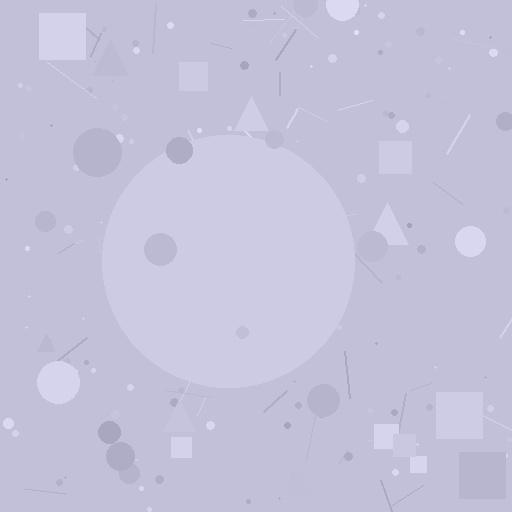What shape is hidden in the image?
A circle is hidden in the image.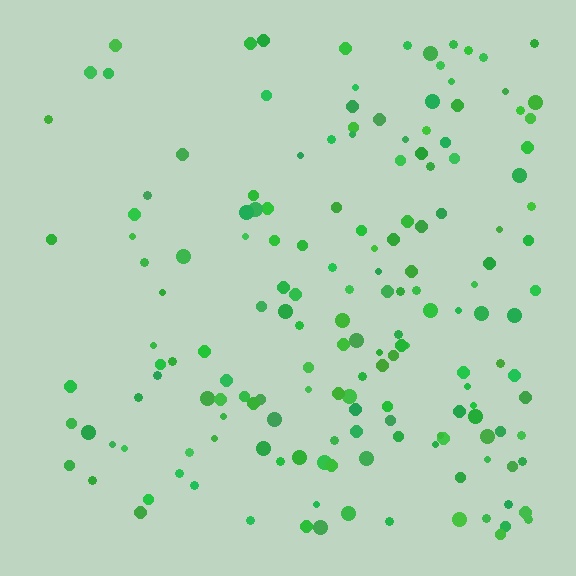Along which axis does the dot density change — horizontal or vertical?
Horizontal.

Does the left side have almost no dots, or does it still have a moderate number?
Still a moderate number, just noticeably fewer than the right.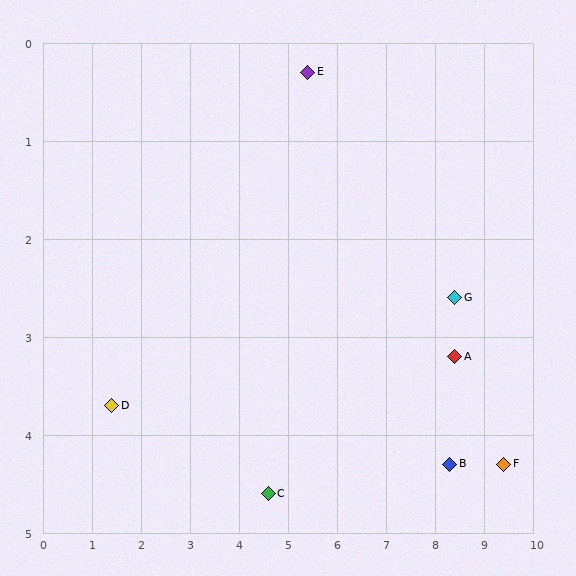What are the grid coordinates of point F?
Point F is at approximately (9.4, 4.3).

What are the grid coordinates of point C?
Point C is at approximately (4.6, 4.6).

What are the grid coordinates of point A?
Point A is at approximately (8.4, 3.2).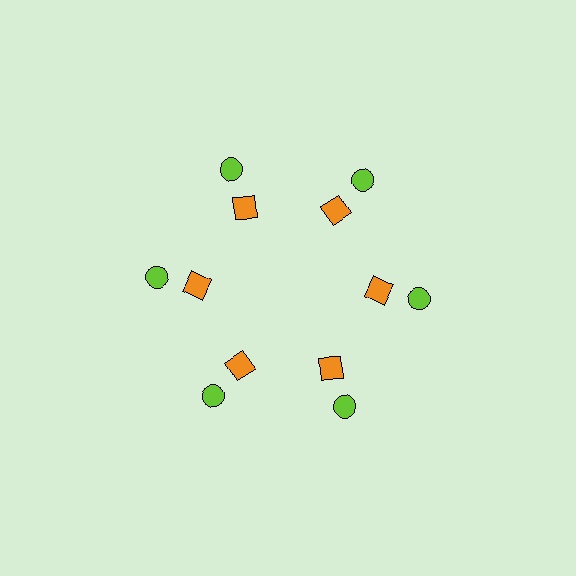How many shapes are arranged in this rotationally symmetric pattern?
There are 12 shapes, arranged in 6 groups of 2.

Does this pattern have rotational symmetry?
Yes, this pattern has 6-fold rotational symmetry. It looks the same after rotating 60 degrees around the center.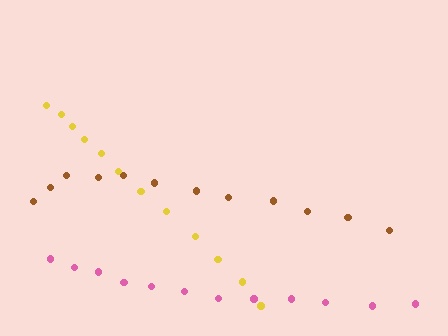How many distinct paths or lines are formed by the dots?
There are 3 distinct paths.